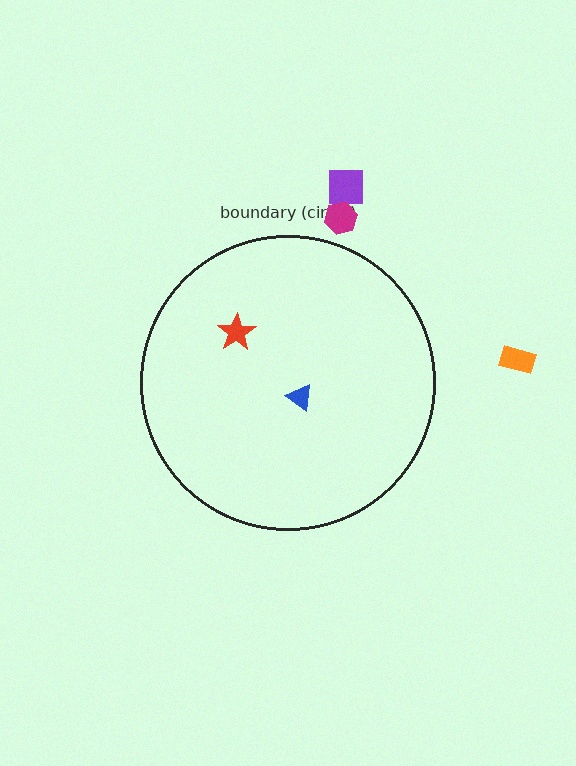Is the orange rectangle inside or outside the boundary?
Outside.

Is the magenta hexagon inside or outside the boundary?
Outside.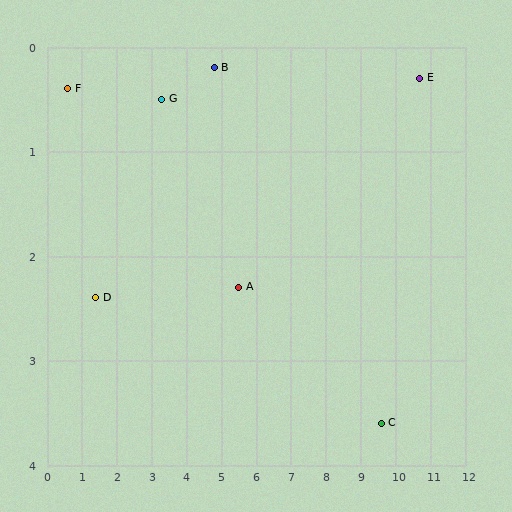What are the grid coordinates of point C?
Point C is at approximately (9.6, 3.6).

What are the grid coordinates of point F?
Point F is at approximately (0.6, 0.4).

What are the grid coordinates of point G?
Point G is at approximately (3.3, 0.5).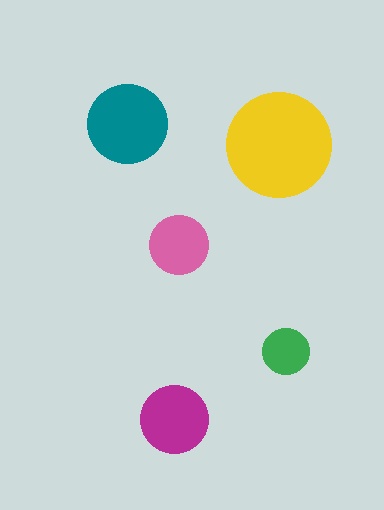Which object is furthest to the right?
The green circle is rightmost.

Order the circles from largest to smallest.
the yellow one, the teal one, the magenta one, the pink one, the green one.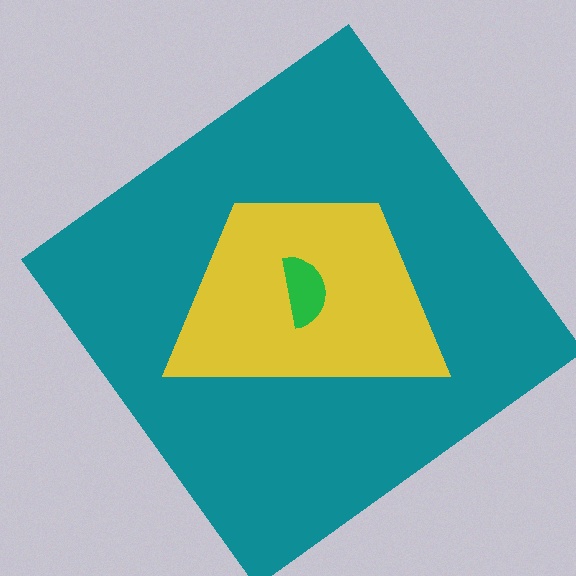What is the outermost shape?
The teal diamond.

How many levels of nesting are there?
3.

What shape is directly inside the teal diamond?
The yellow trapezoid.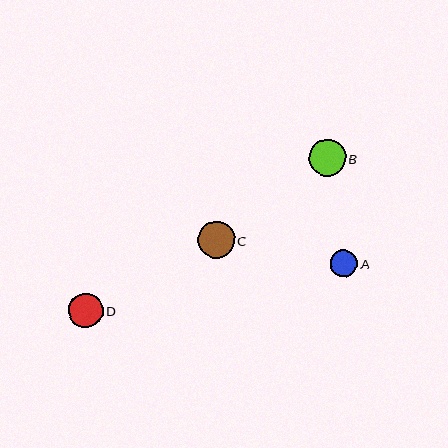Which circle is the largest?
Circle B is the largest with a size of approximately 37 pixels.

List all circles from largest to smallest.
From largest to smallest: B, C, D, A.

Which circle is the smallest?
Circle A is the smallest with a size of approximately 27 pixels.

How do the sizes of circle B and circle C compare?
Circle B and circle C are approximately the same size.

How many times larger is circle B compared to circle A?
Circle B is approximately 1.4 times the size of circle A.